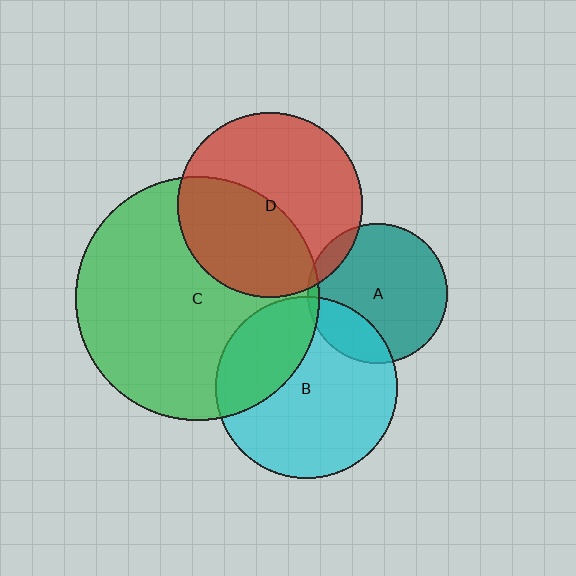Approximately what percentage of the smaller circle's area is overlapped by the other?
Approximately 10%.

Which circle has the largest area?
Circle C (green).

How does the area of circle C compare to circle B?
Approximately 1.8 times.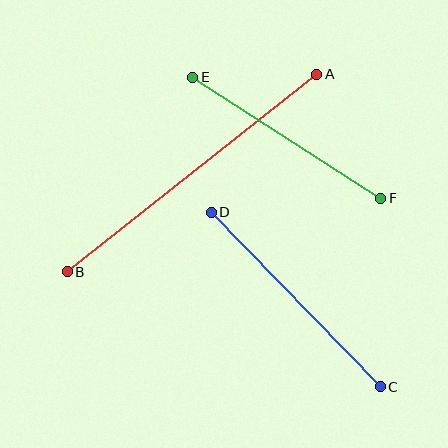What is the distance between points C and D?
The distance is approximately 243 pixels.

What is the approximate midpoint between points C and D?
The midpoint is at approximately (296, 299) pixels.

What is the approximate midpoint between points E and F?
The midpoint is at approximately (287, 138) pixels.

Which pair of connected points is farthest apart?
Points A and B are farthest apart.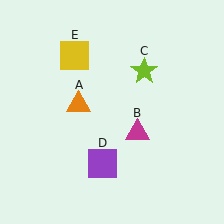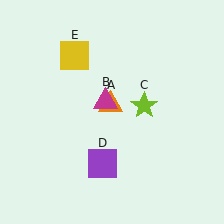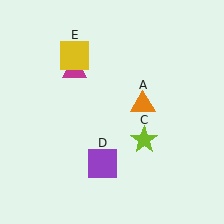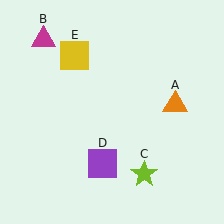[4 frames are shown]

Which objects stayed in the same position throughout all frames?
Purple square (object D) and yellow square (object E) remained stationary.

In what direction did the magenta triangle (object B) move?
The magenta triangle (object B) moved up and to the left.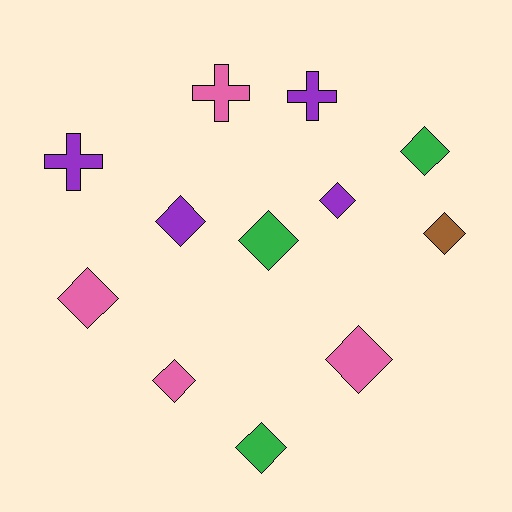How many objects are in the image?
There are 12 objects.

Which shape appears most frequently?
Diamond, with 9 objects.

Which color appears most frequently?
Pink, with 4 objects.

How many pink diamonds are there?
There are 3 pink diamonds.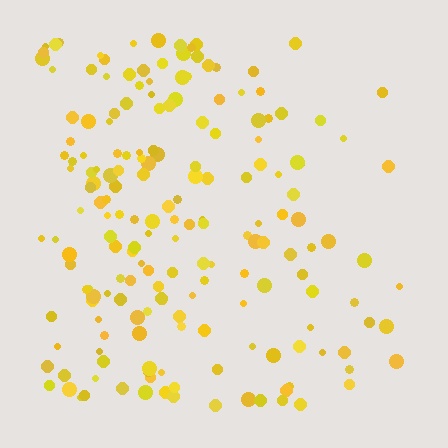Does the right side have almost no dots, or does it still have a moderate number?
Still a moderate number, just noticeably fewer than the left.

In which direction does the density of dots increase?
From right to left, with the left side densest.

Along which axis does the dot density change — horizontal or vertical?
Horizontal.